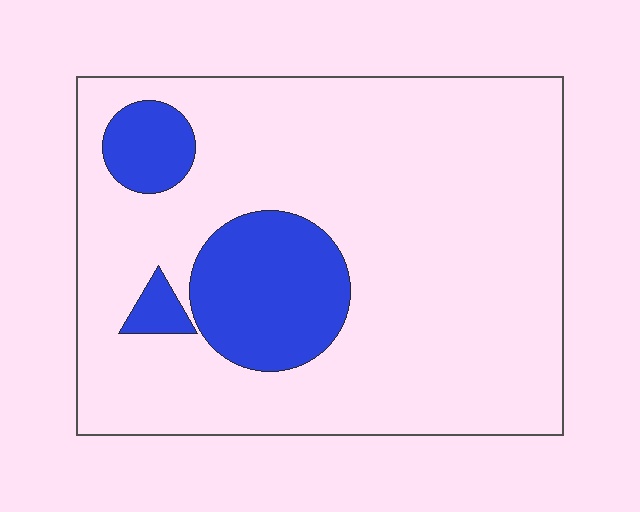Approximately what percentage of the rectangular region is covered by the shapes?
Approximately 15%.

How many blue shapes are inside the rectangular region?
3.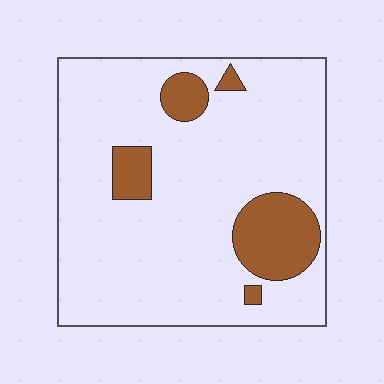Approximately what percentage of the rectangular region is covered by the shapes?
Approximately 15%.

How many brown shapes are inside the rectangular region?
5.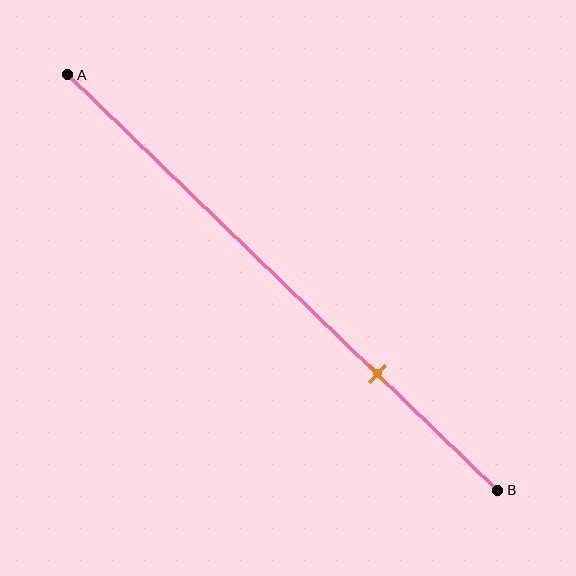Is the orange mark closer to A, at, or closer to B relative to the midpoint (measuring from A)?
The orange mark is closer to point B than the midpoint of segment AB.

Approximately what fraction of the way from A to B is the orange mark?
The orange mark is approximately 70% of the way from A to B.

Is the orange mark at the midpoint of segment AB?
No, the mark is at about 70% from A, not at the 50% midpoint.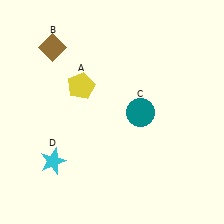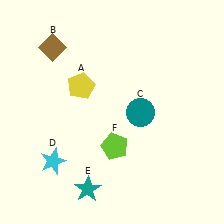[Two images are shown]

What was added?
A teal star (E), a lime pentagon (F) were added in Image 2.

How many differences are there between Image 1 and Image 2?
There are 2 differences between the two images.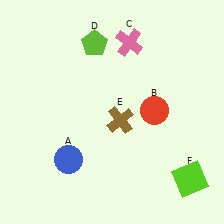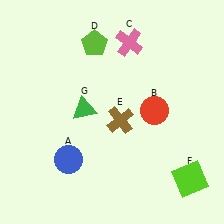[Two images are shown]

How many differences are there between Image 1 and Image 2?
There is 1 difference between the two images.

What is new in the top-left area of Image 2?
A green triangle (G) was added in the top-left area of Image 2.